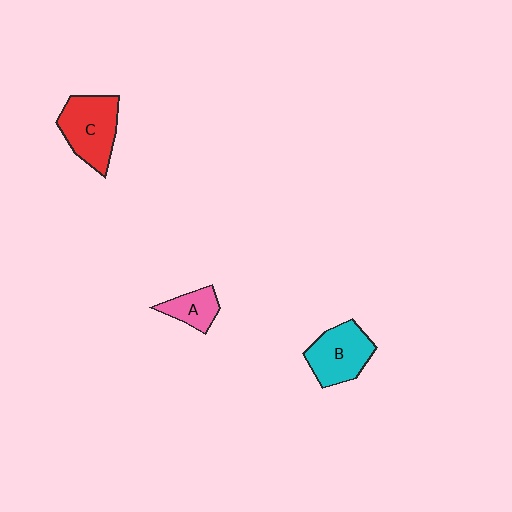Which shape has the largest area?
Shape C (red).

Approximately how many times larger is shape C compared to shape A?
Approximately 2.1 times.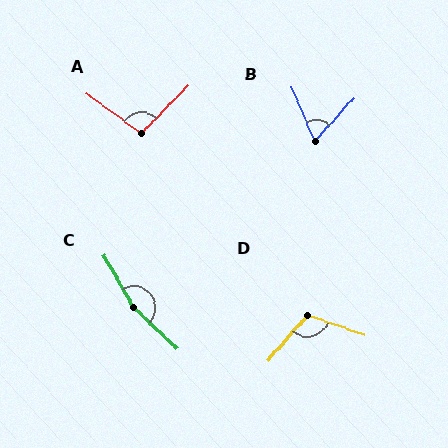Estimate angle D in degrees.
Approximately 111 degrees.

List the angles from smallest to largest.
B (65°), A (98°), D (111°), C (164°).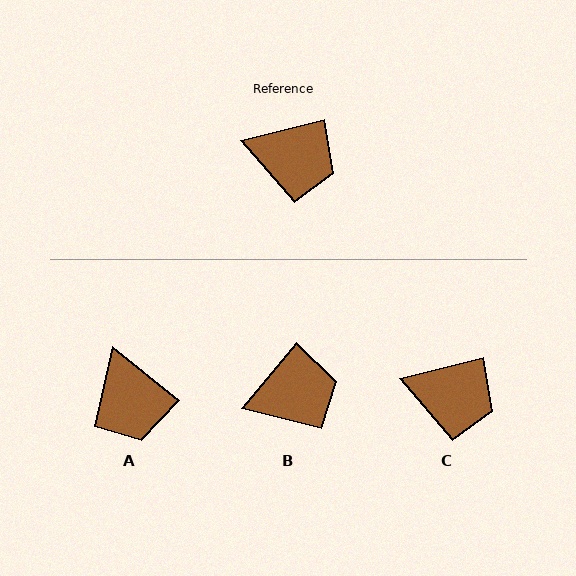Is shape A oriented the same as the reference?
No, it is off by about 53 degrees.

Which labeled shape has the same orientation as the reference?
C.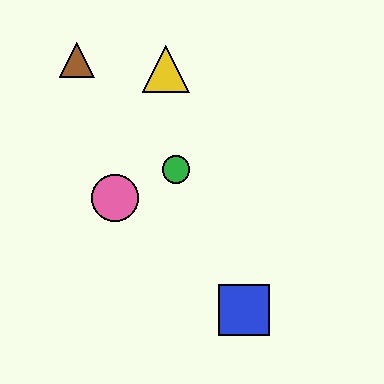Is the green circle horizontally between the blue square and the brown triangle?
Yes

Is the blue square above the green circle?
No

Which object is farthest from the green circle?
The blue square is farthest from the green circle.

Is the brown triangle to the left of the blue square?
Yes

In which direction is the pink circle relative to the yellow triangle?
The pink circle is below the yellow triangle.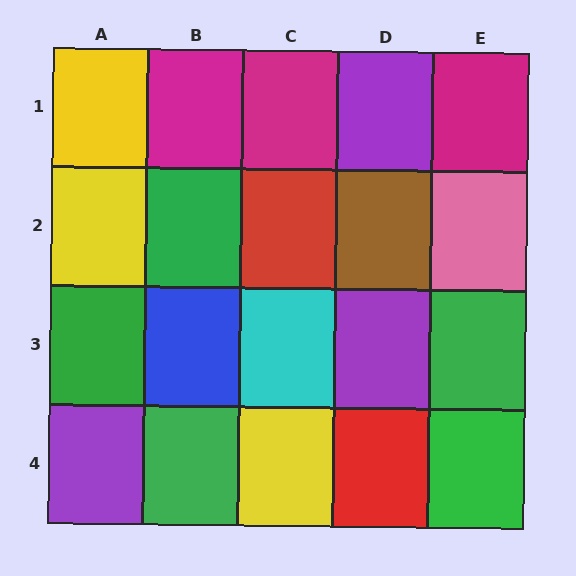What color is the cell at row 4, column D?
Red.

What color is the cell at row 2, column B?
Green.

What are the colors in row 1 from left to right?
Yellow, magenta, magenta, purple, magenta.